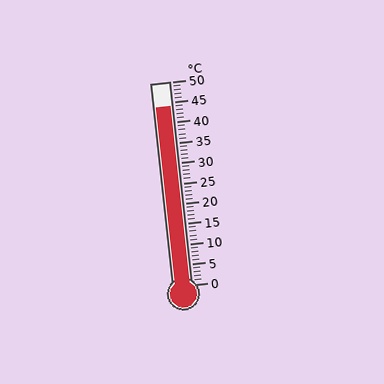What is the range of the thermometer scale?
The thermometer scale ranges from 0°C to 50°C.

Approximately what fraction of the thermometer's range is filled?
The thermometer is filled to approximately 90% of its range.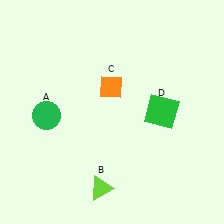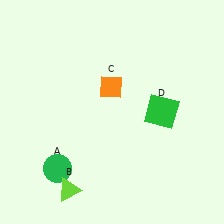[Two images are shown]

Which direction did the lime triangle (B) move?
The lime triangle (B) moved left.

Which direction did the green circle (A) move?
The green circle (A) moved down.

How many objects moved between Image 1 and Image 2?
2 objects moved between the two images.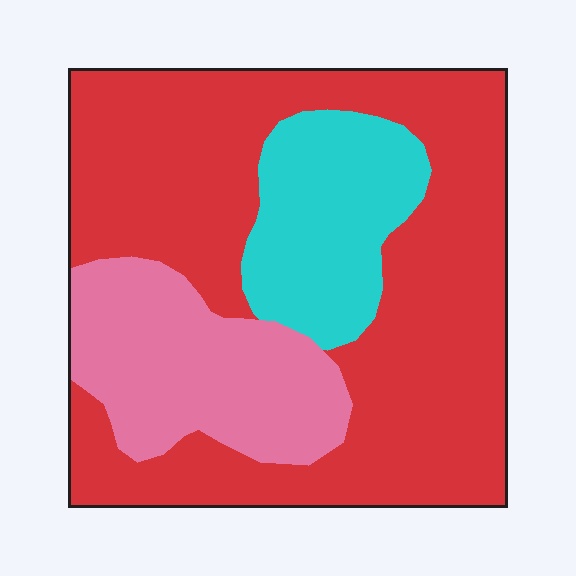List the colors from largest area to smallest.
From largest to smallest: red, pink, cyan.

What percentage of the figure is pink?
Pink covers 21% of the figure.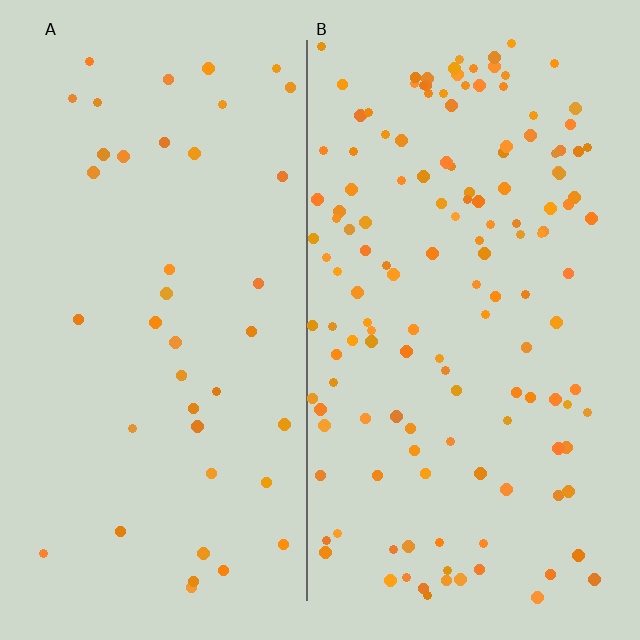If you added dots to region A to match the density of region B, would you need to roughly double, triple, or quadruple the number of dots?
Approximately triple.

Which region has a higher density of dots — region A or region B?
B (the right).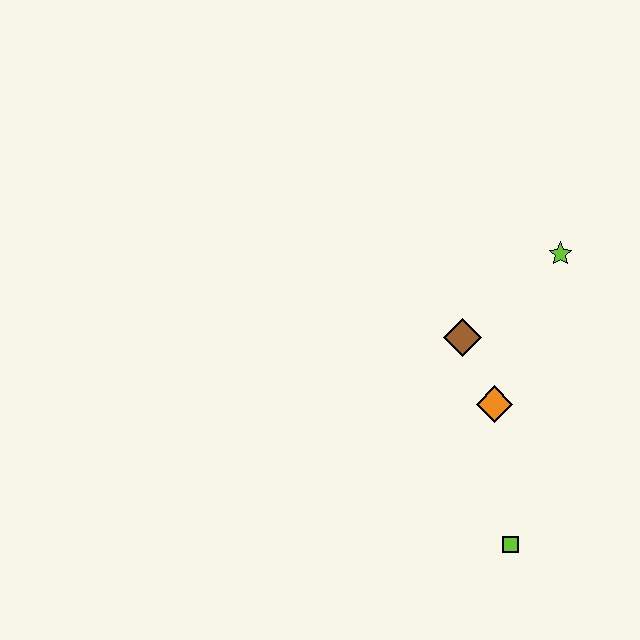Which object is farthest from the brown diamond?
The lime square is farthest from the brown diamond.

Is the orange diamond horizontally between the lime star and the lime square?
No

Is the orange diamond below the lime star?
Yes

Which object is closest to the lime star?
The brown diamond is closest to the lime star.